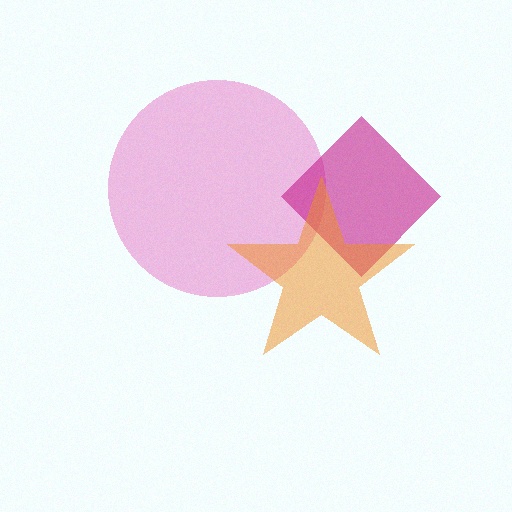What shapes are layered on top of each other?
The layered shapes are: a pink circle, a magenta diamond, an orange star.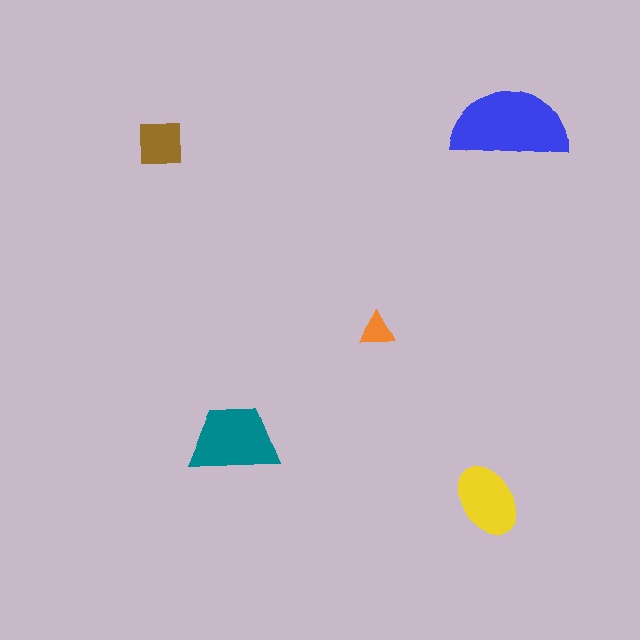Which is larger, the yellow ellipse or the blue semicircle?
The blue semicircle.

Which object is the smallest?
The orange triangle.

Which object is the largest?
The blue semicircle.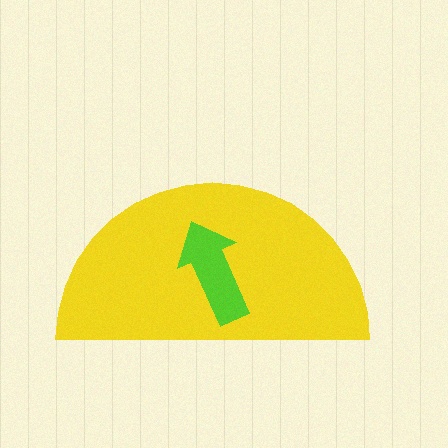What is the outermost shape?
The yellow semicircle.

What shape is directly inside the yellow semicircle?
The lime arrow.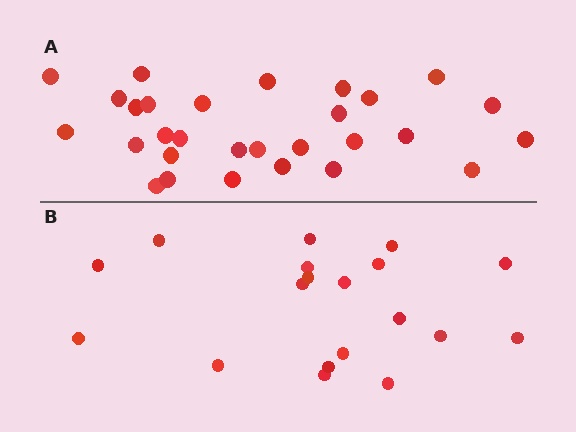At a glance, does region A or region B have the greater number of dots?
Region A (the top region) has more dots.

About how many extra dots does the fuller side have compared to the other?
Region A has roughly 10 or so more dots than region B.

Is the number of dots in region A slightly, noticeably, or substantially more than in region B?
Region A has substantially more. The ratio is roughly 1.5 to 1.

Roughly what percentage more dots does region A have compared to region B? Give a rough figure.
About 55% more.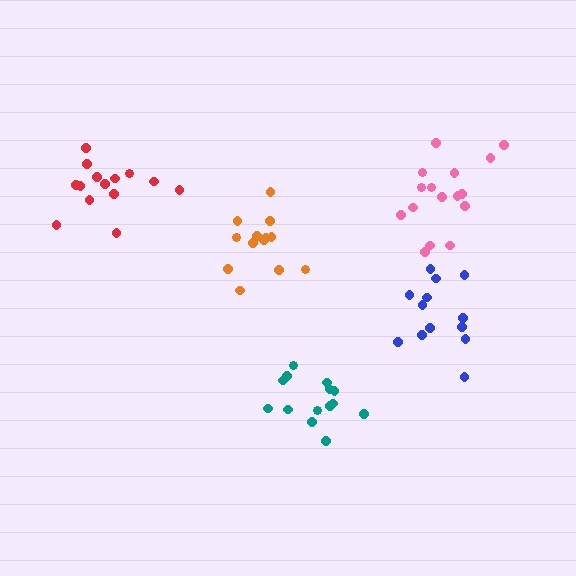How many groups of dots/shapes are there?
There are 5 groups.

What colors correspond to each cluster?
The clusters are colored: blue, orange, pink, red, teal.